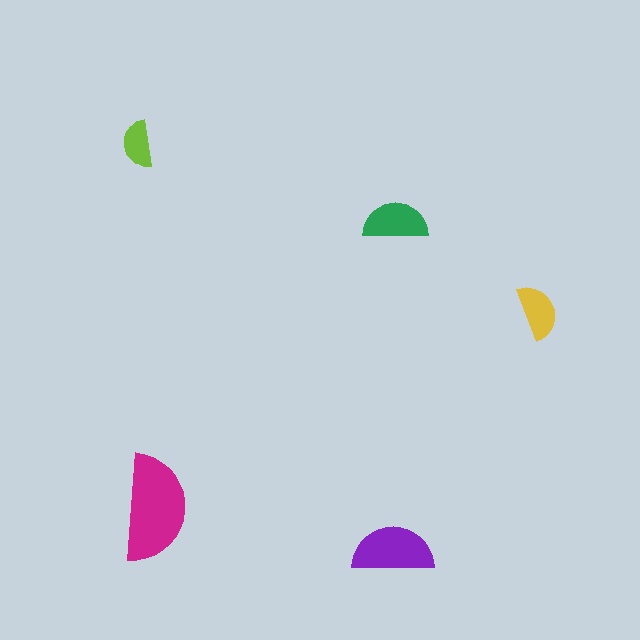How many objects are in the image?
There are 5 objects in the image.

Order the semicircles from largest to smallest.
the magenta one, the purple one, the green one, the yellow one, the lime one.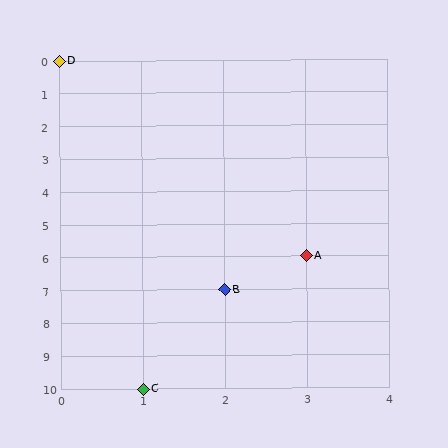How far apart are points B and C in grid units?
Points B and C are 1 column and 3 rows apart (about 3.2 grid units diagonally).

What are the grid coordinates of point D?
Point D is at grid coordinates (0, 0).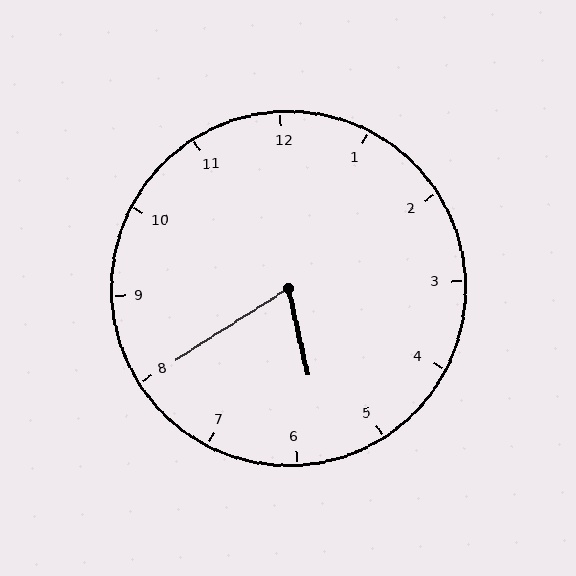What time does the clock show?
5:40.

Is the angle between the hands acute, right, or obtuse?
It is acute.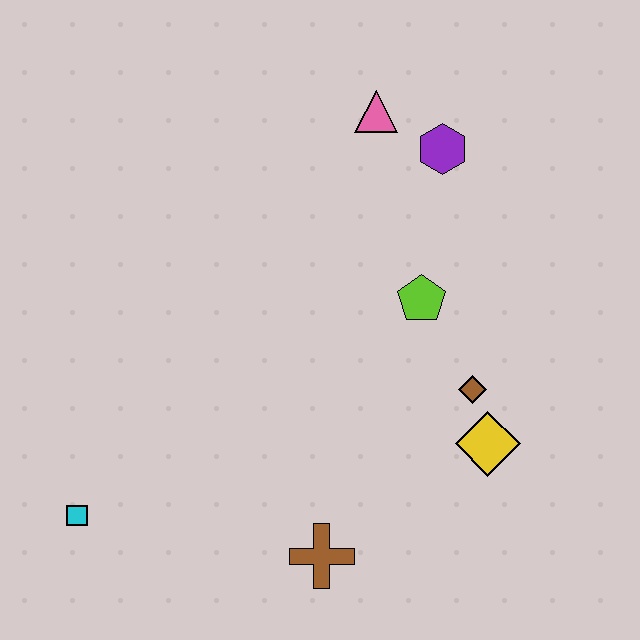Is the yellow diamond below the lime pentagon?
Yes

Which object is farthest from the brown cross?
The pink triangle is farthest from the brown cross.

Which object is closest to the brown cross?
The yellow diamond is closest to the brown cross.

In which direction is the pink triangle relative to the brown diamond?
The pink triangle is above the brown diamond.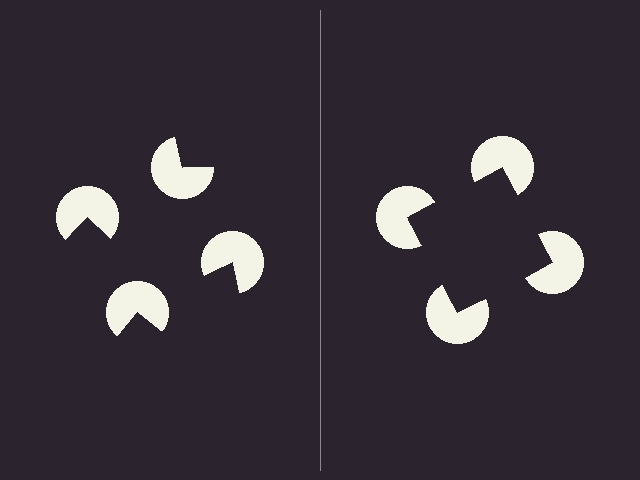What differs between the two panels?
The pac-man discs are positioned identically on both sides; only the wedge orientations differ. On the right they align to a square; on the left they are misaligned.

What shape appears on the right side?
An illusory square.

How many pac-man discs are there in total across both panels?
8 — 4 on each side.